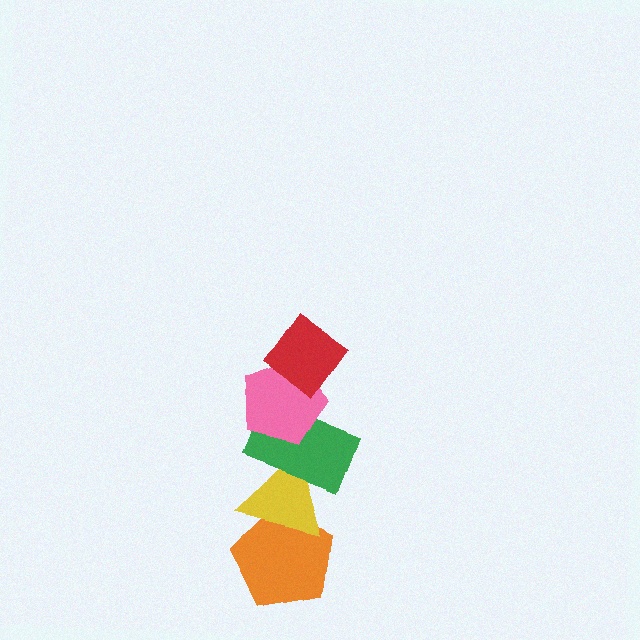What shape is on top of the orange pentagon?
The yellow triangle is on top of the orange pentagon.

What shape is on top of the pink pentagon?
The red diamond is on top of the pink pentagon.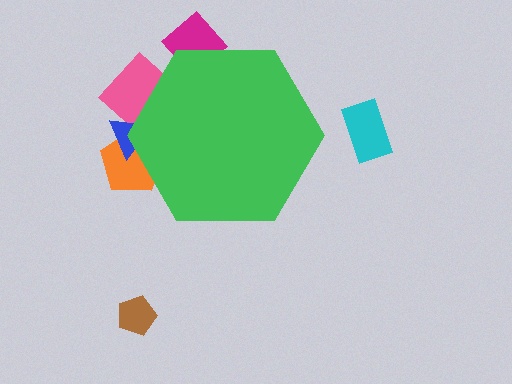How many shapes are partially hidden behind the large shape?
4 shapes are partially hidden.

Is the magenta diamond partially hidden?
Yes, the magenta diamond is partially hidden behind the green hexagon.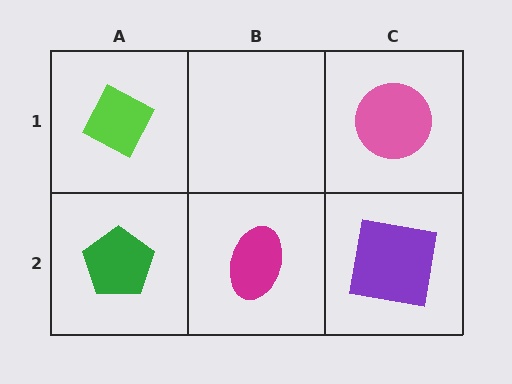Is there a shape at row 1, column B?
No, that cell is empty.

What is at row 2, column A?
A green pentagon.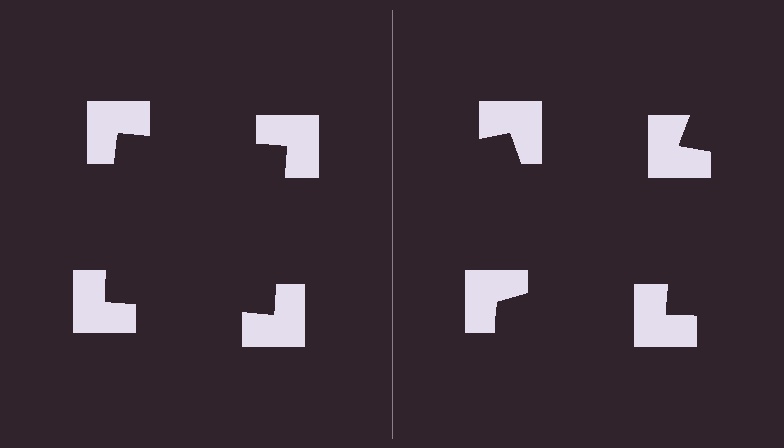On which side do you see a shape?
An illusory square appears on the left side. On the right side the wedge cuts are rotated, so no coherent shape forms.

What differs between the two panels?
The notched squares are positioned identically on both sides; only the wedge orientations differ. On the left they align to a square; on the right they are misaligned.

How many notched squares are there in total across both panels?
8 — 4 on each side.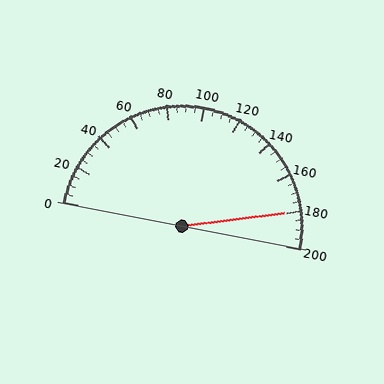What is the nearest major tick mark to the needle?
The nearest major tick mark is 180.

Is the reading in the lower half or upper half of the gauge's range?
The reading is in the upper half of the range (0 to 200).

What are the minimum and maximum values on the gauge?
The gauge ranges from 0 to 200.